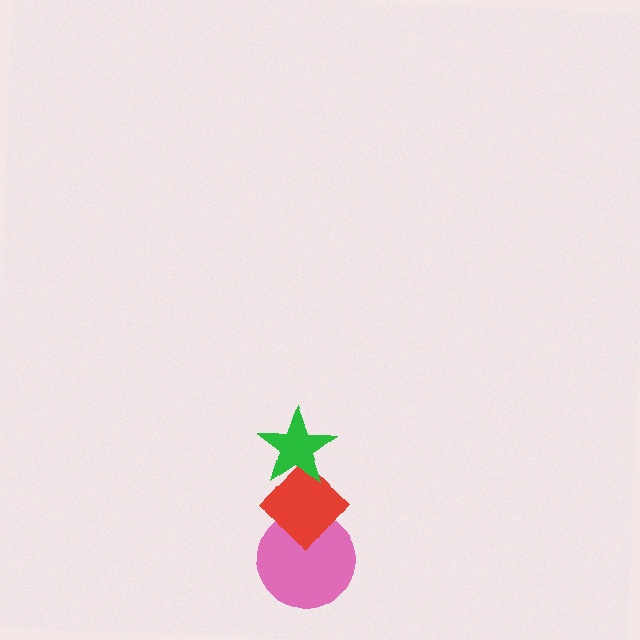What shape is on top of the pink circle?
The red diamond is on top of the pink circle.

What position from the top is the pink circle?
The pink circle is 3rd from the top.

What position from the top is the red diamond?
The red diamond is 2nd from the top.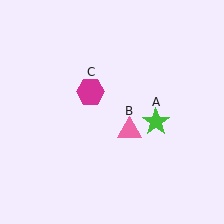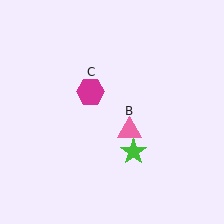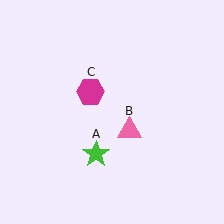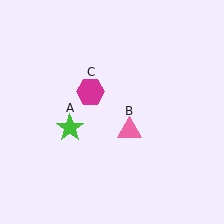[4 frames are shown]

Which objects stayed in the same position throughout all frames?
Pink triangle (object B) and magenta hexagon (object C) remained stationary.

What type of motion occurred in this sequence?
The green star (object A) rotated clockwise around the center of the scene.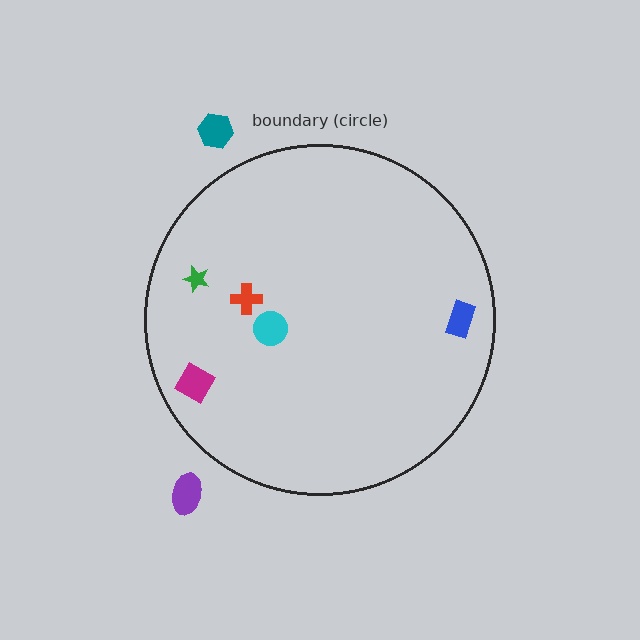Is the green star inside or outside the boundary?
Inside.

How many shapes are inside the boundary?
5 inside, 2 outside.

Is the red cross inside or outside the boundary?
Inside.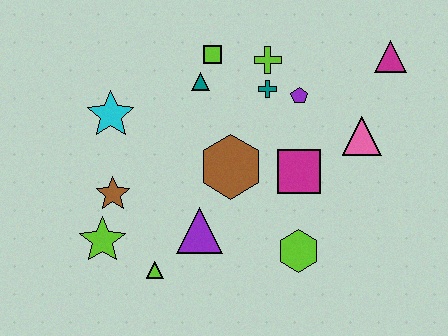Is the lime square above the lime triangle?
Yes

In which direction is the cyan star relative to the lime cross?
The cyan star is to the left of the lime cross.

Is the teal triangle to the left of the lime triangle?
No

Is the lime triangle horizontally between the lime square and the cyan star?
Yes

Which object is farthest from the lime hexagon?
The cyan star is farthest from the lime hexagon.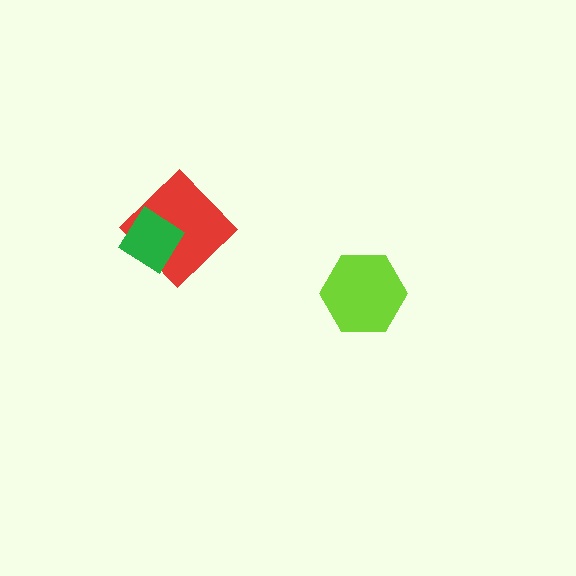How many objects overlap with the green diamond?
1 object overlaps with the green diamond.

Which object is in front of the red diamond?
The green diamond is in front of the red diamond.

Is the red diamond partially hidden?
Yes, it is partially covered by another shape.